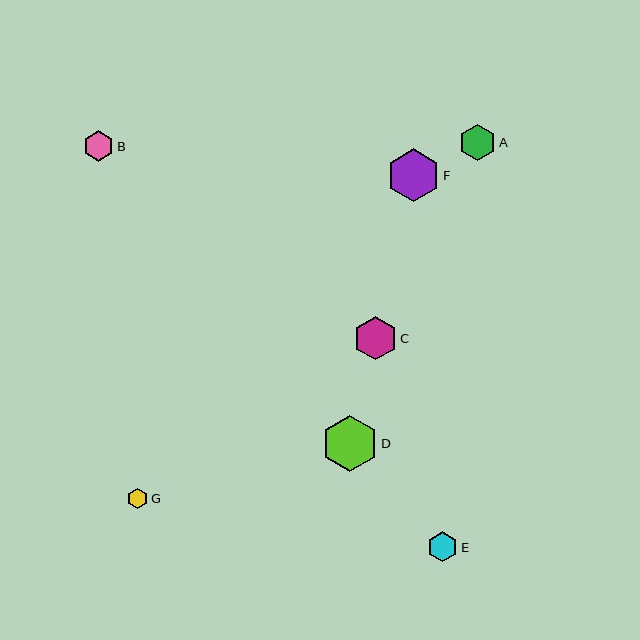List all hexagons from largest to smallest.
From largest to smallest: D, F, C, A, B, E, G.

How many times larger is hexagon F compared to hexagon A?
Hexagon F is approximately 1.4 times the size of hexagon A.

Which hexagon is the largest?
Hexagon D is the largest with a size of approximately 56 pixels.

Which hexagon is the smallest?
Hexagon G is the smallest with a size of approximately 21 pixels.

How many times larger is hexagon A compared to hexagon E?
Hexagon A is approximately 1.2 times the size of hexagon E.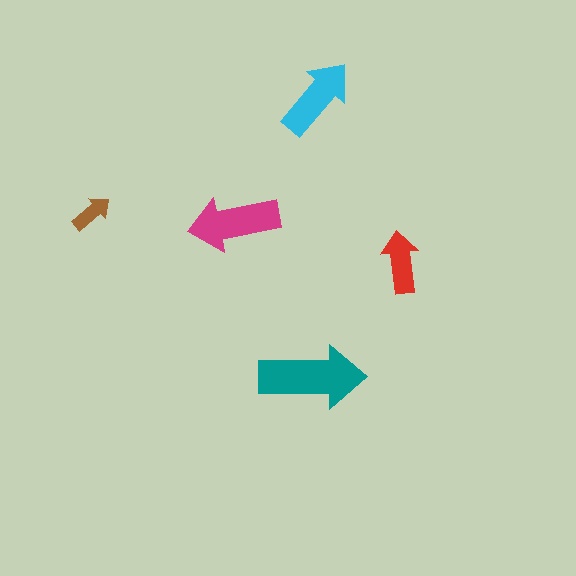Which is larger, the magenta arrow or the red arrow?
The magenta one.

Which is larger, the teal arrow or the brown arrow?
The teal one.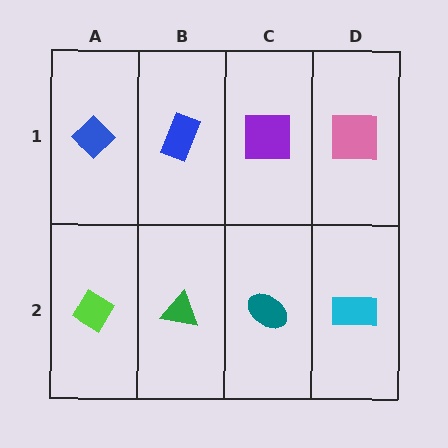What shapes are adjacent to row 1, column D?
A cyan rectangle (row 2, column D), a purple square (row 1, column C).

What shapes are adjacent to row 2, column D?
A pink square (row 1, column D), a teal ellipse (row 2, column C).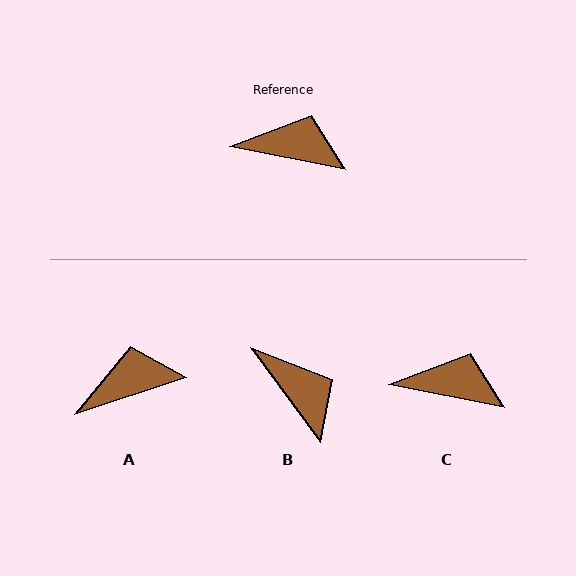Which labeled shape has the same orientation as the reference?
C.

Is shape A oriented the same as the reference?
No, it is off by about 29 degrees.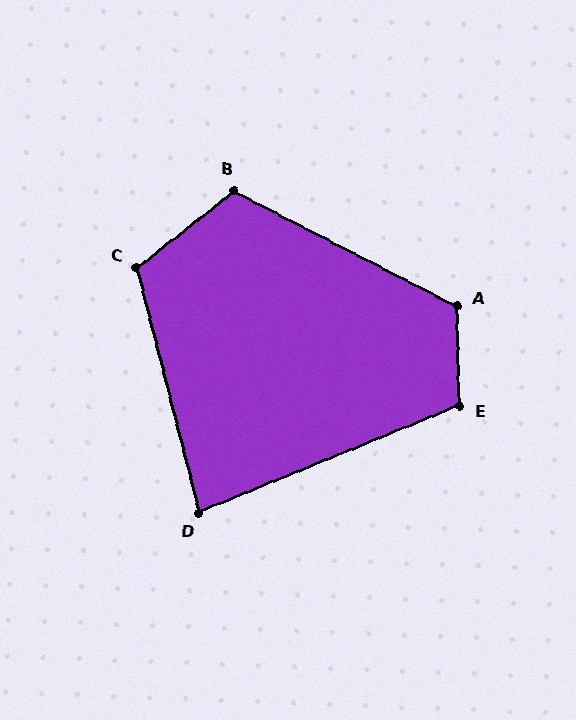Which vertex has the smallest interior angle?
D, at approximately 82 degrees.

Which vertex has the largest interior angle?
A, at approximately 119 degrees.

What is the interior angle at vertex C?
Approximately 114 degrees (obtuse).